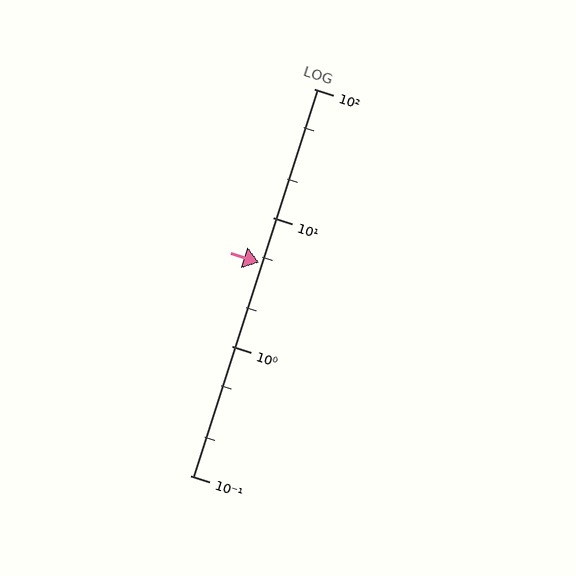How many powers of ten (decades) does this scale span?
The scale spans 3 decades, from 0.1 to 100.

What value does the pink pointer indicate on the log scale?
The pointer indicates approximately 4.5.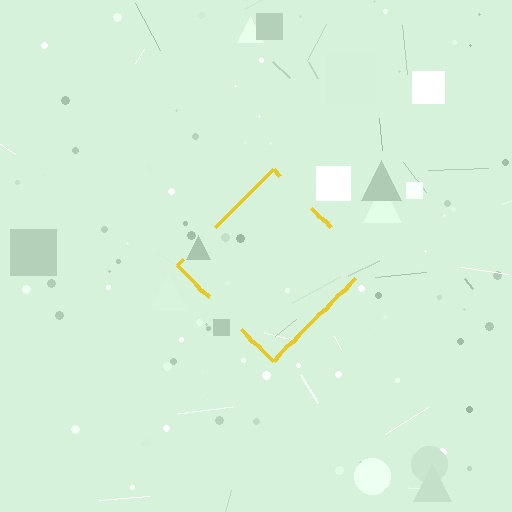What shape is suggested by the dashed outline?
The dashed outline suggests a diamond.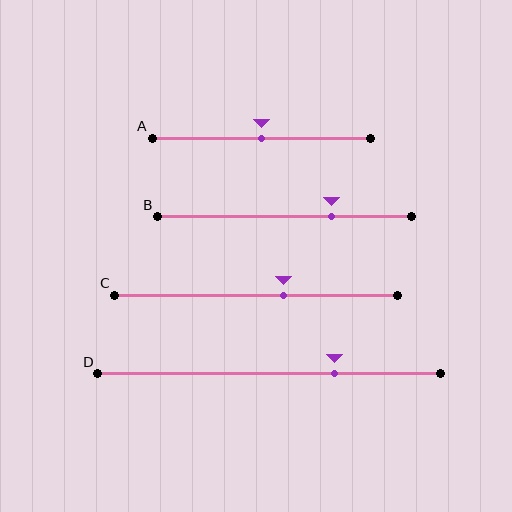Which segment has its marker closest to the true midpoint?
Segment A has its marker closest to the true midpoint.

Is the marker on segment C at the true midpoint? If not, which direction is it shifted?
No, the marker on segment C is shifted to the right by about 10% of the segment length.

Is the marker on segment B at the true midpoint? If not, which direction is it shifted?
No, the marker on segment B is shifted to the right by about 19% of the segment length.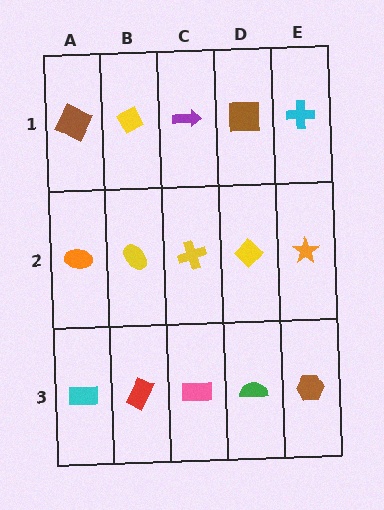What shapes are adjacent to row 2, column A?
A brown square (row 1, column A), a cyan rectangle (row 3, column A), a yellow ellipse (row 2, column B).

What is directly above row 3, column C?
A yellow cross.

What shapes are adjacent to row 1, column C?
A yellow cross (row 2, column C), a yellow diamond (row 1, column B), a brown square (row 1, column D).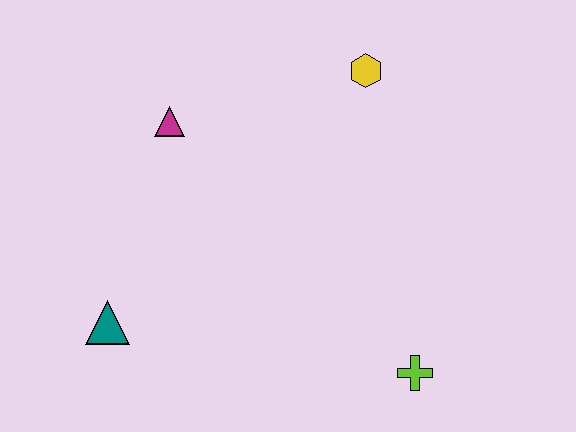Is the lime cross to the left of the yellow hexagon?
No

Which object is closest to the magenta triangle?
The yellow hexagon is closest to the magenta triangle.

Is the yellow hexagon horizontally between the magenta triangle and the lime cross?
Yes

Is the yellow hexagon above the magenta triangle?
Yes